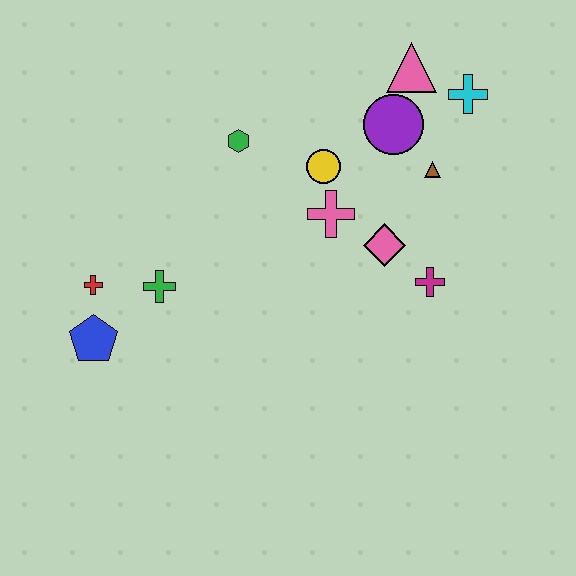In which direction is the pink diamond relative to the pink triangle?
The pink diamond is below the pink triangle.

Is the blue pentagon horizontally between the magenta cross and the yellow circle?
No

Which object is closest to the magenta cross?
The pink diamond is closest to the magenta cross.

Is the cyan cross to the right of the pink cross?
Yes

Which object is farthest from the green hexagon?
The blue pentagon is farthest from the green hexagon.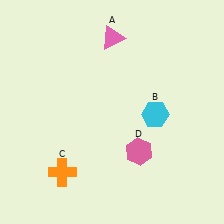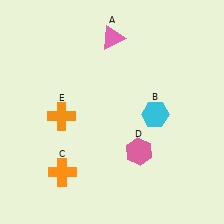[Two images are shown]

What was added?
An orange cross (E) was added in Image 2.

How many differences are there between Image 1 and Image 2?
There is 1 difference between the two images.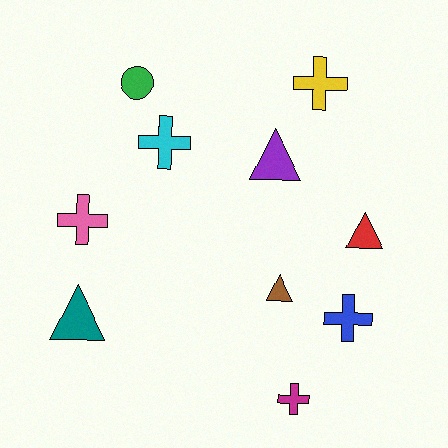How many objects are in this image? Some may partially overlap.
There are 10 objects.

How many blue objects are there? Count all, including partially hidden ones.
There is 1 blue object.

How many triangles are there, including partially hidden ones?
There are 4 triangles.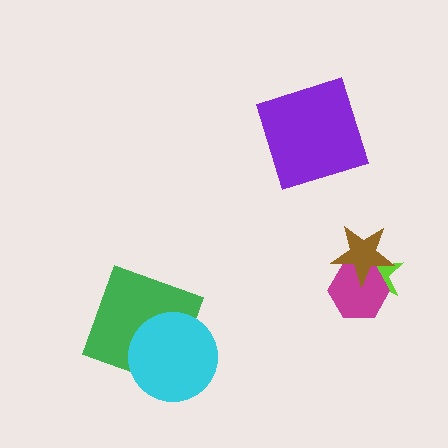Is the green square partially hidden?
Yes, it is partially covered by another shape.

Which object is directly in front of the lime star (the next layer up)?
The magenta hexagon is directly in front of the lime star.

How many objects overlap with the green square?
1 object overlaps with the green square.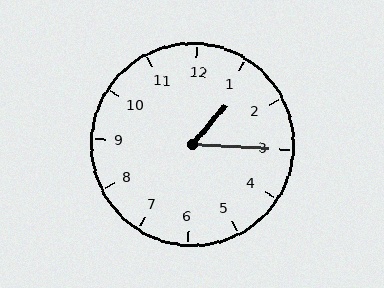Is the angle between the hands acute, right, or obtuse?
It is acute.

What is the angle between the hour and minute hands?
Approximately 52 degrees.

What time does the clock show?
1:15.